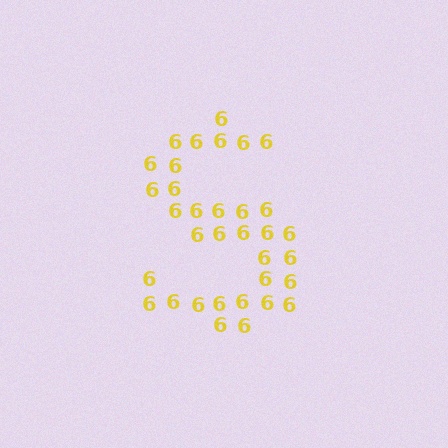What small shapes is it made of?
It is made of small digit 6's.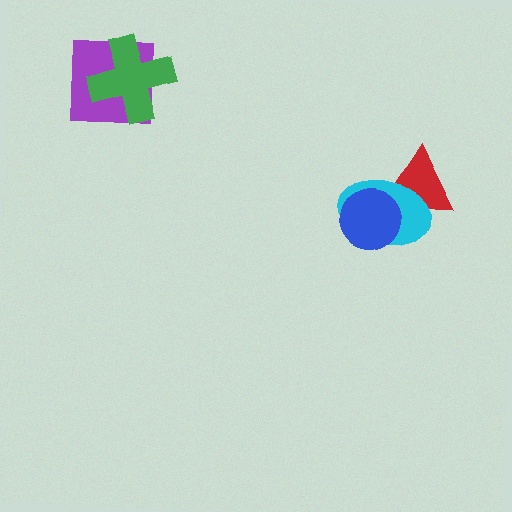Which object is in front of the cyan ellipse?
The blue circle is in front of the cyan ellipse.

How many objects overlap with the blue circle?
2 objects overlap with the blue circle.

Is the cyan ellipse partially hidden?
Yes, it is partially covered by another shape.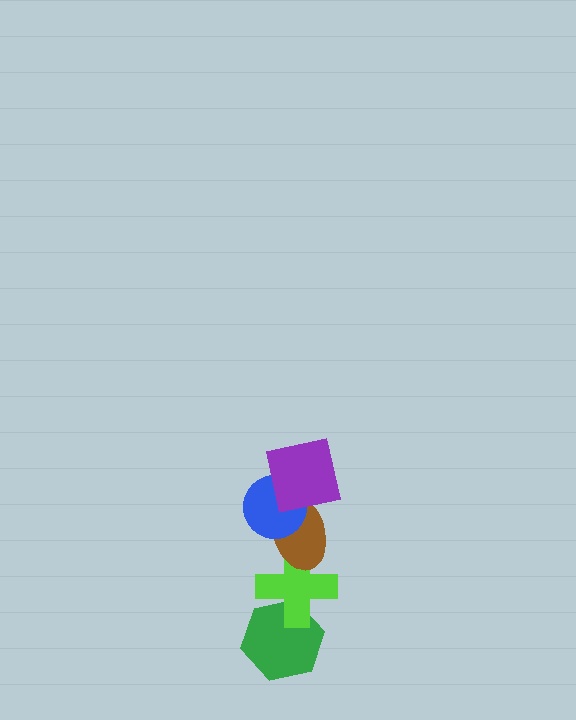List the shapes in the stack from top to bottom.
From top to bottom: the purple square, the blue circle, the brown ellipse, the lime cross, the green hexagon.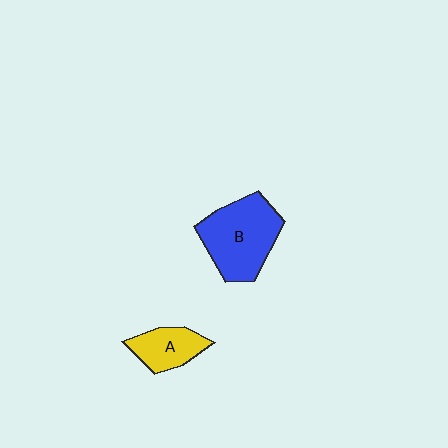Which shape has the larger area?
Shape B (blue).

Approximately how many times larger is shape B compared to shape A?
Approximately 2.0 times.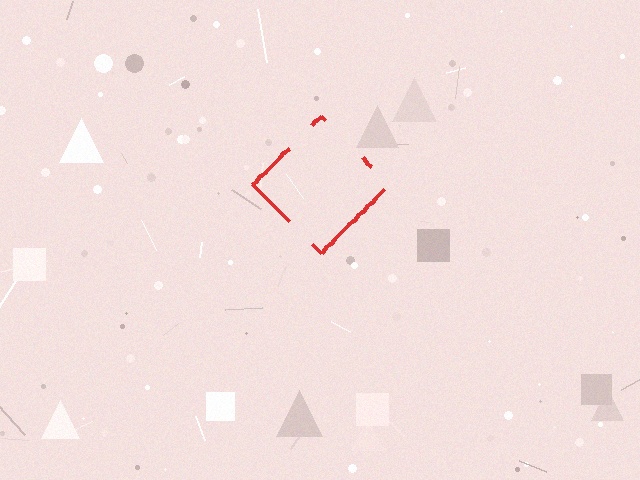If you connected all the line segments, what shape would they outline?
They would outline a diamond.